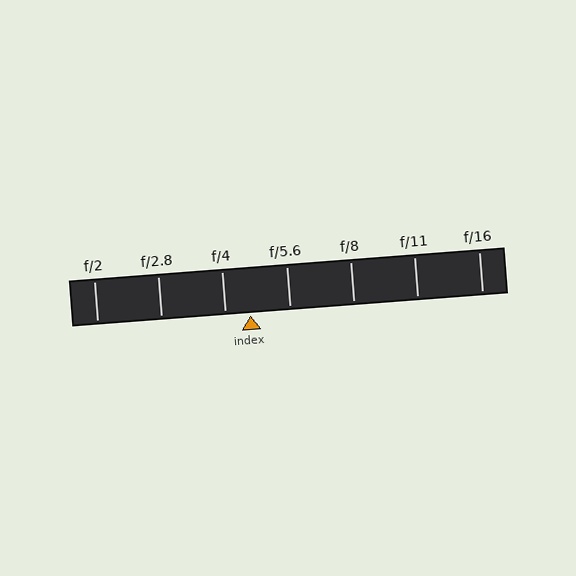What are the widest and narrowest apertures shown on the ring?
The widest aperture shown is f/2 and the narrowest is f/16.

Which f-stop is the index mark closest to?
The index mark is closest to f/4.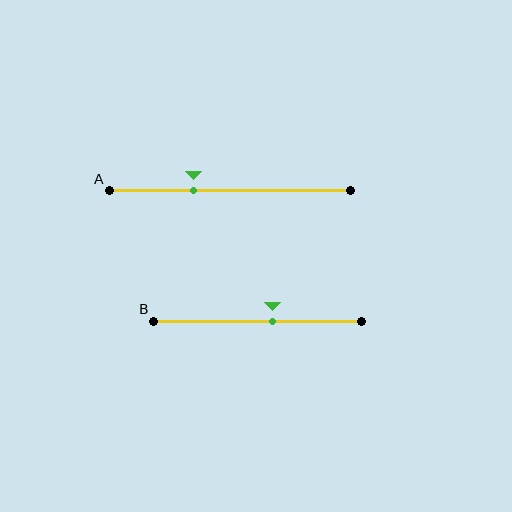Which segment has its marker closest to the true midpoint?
Segment B has its marker closest to the true midpoint.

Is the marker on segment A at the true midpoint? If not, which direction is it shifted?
No, the marker on segment A is shifted to the left by about 15% of the segment length.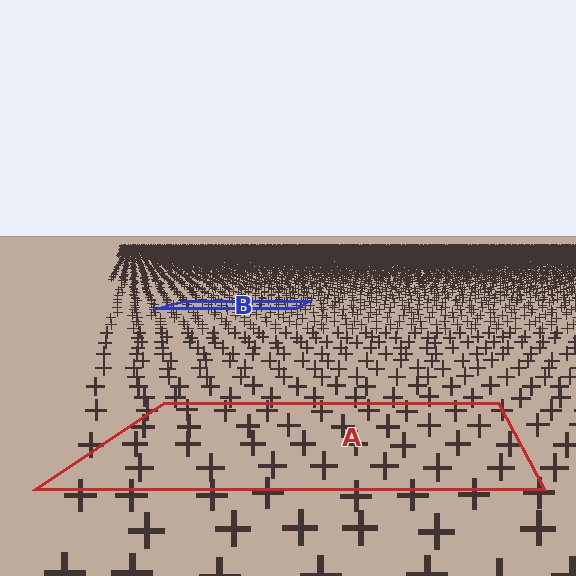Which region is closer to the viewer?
Region A is closer. The texture elements there are larger and more spread out.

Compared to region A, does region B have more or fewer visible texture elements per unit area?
Region B has more texture elements per unit area — they are packed more densely because it is farther away.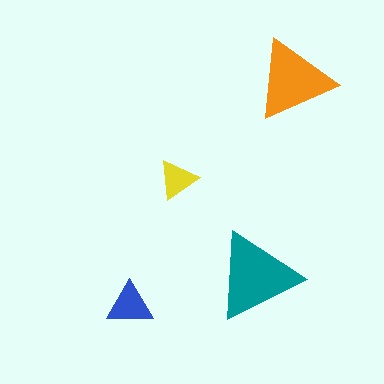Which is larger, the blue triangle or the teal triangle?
The teal one.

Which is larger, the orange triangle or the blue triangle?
The orange one.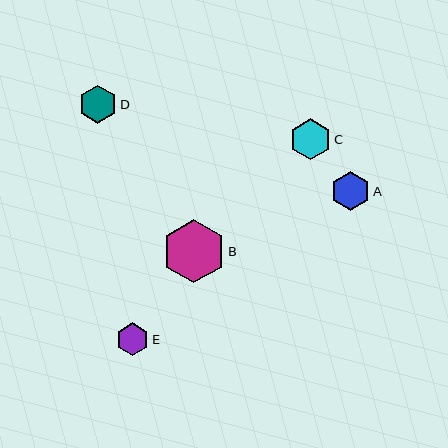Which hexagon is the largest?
Hexagon B is the largest with a size of approximately 63 pixels.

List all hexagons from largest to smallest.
From largest to smallest: B, C, A, D, E.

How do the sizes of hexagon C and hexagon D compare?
Hexagon C and hexagon D are approximately the same size.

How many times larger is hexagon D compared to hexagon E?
Hexagon D is approximately 1.2 times the size of hexagon E.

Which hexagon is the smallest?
Hexagon E is the smallest with a size of approximately 33 pixels.